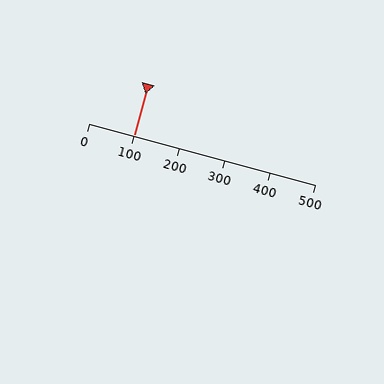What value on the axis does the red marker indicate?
The marker indicates approximately 100.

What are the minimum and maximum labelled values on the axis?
The axis runs from 0 to 500.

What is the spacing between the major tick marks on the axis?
The major ticks are spaced 100 apart.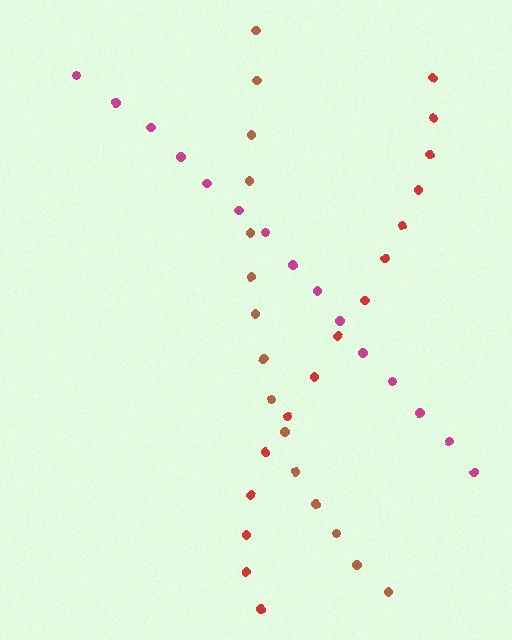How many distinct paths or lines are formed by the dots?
There are 3 distinct paths.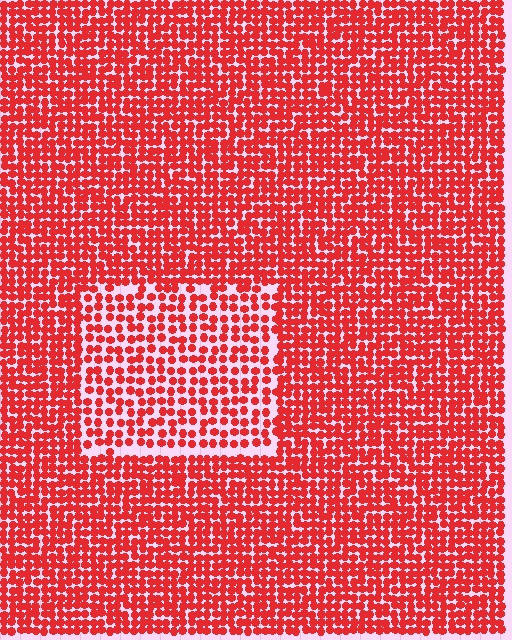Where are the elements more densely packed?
The elements are more densely packed outside the rectangle boundary.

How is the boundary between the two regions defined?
The boundary is defined by a change in element density (approximately 1.6x ratio). All elements are the same color, size, and shape.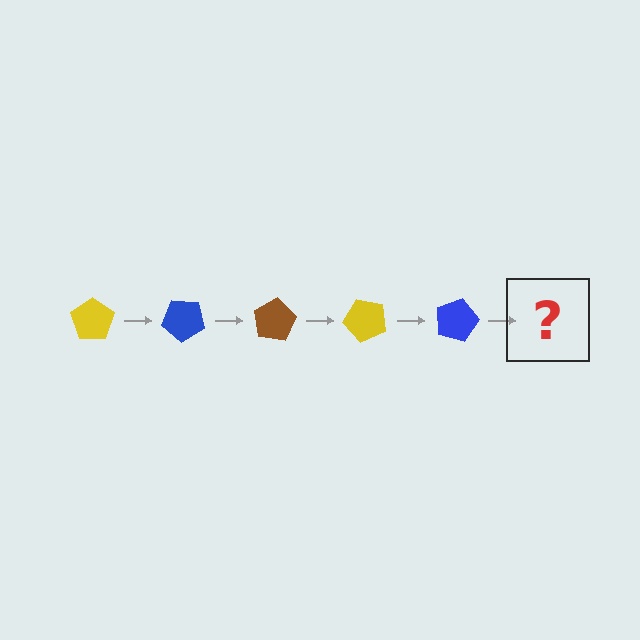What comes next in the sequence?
The next element should be a brown pentagon, rotated 200 degrees from the start.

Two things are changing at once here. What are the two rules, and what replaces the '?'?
The two rules are that it rotates 40 degrees each step and the color cycles through yellow, blue, and brown. The '?' should be a brown pentagon, rotated 200 degrees from the start.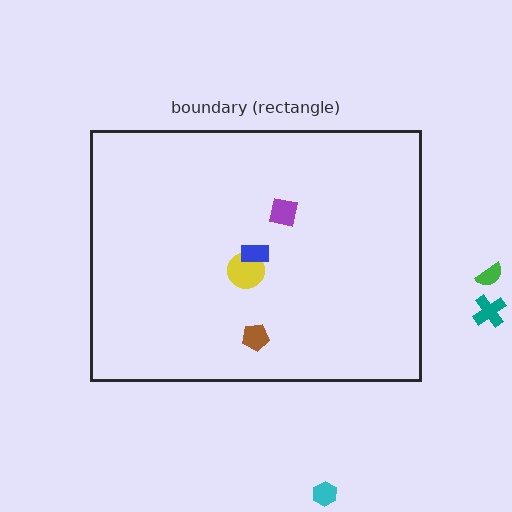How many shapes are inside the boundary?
4 inside, 3 outside.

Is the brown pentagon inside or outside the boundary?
Inside.